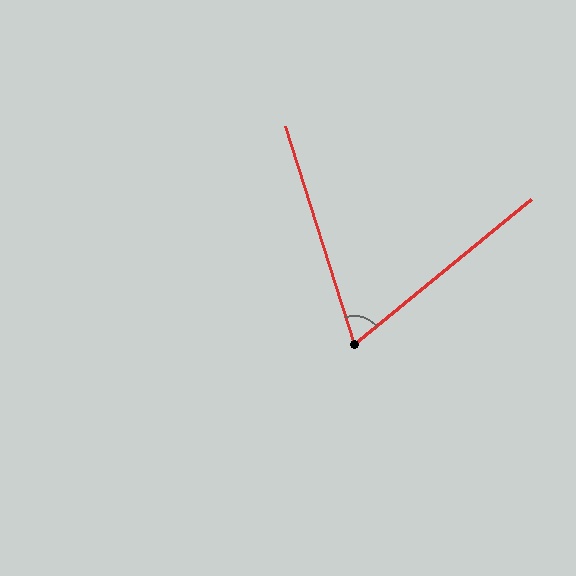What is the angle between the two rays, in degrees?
Approximately 68 degrees.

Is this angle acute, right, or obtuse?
It is acute.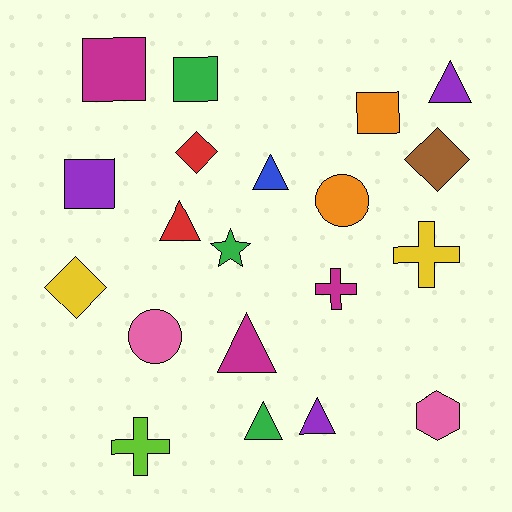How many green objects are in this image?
There are 3 green objects.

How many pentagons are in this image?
There are no pentagons.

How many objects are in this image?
There are 20 objects.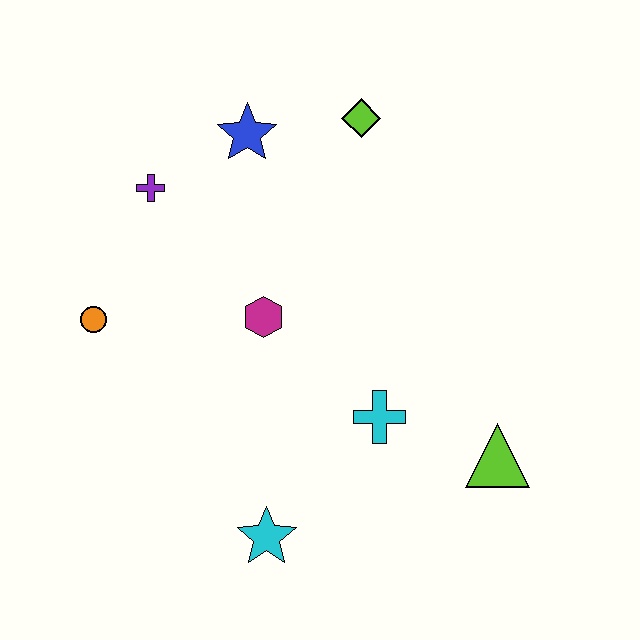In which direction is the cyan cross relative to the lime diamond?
The cyan cross is below the lime diamond.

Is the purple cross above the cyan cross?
Yes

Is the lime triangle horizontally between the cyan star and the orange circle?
No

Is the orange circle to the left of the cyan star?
Yes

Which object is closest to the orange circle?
The purple cross is closest to the orange circle.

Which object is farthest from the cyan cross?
The purple cross is farthest from the cyan cross.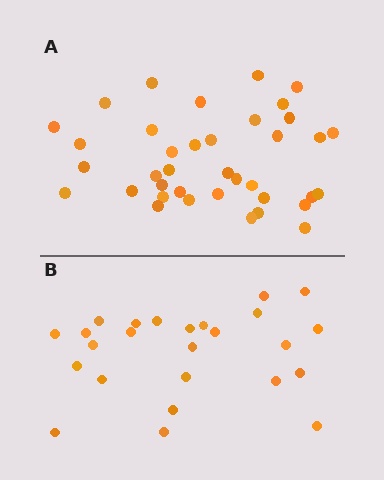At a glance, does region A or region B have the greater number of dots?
Region A (the top region) has more dots.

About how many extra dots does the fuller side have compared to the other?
Region A has approximately 15 more dots than region B.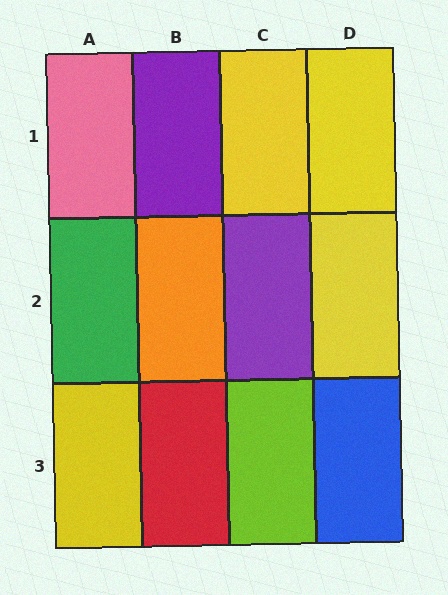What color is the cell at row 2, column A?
Green.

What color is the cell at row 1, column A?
Pink.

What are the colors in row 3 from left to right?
Yellow, red, lime, blue.